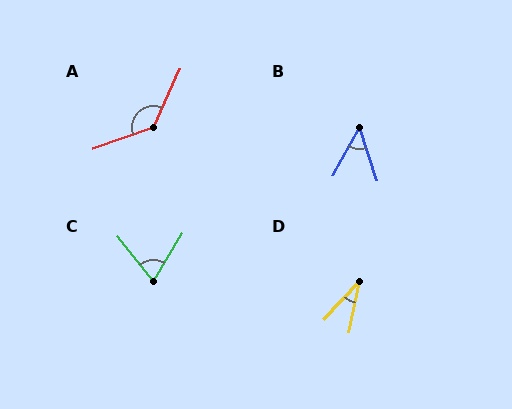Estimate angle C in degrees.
Approximately 68 degrees.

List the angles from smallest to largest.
D (32°), B (47°), C (68°), A (133°).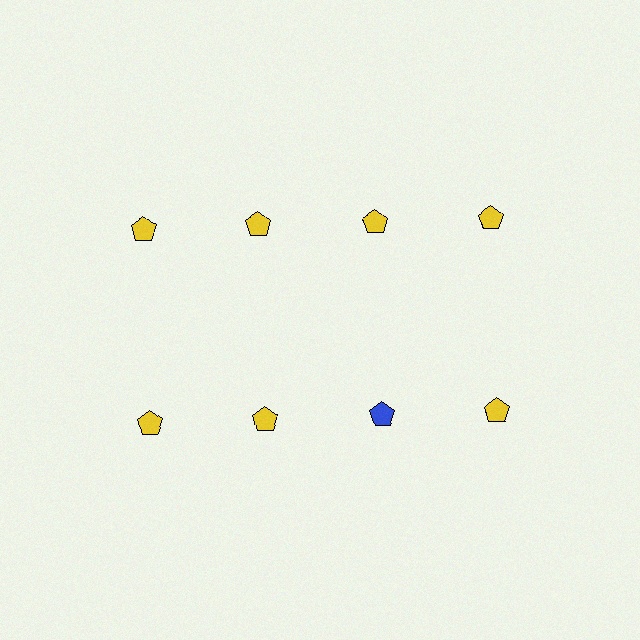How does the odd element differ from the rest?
It has a different color: blue instead of yellow.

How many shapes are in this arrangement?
There are 8 shapes arranged in a grid pattern.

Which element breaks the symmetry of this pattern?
The blue pentagon in the second row, center column breaks the symmetry. All other shapes are yellow pentagons.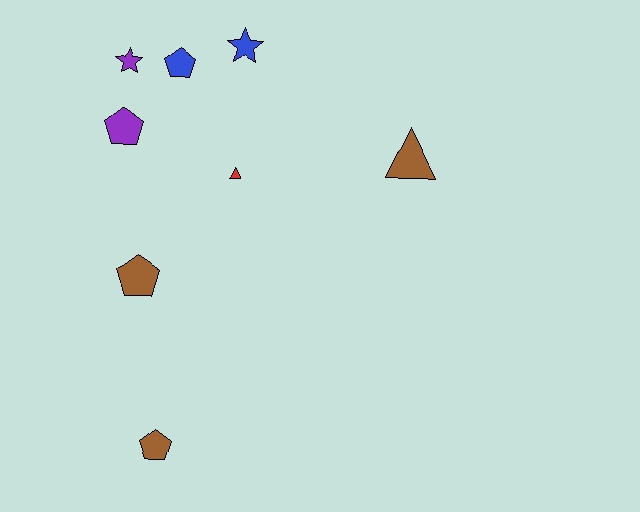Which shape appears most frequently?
Pentagon, with 4 objects.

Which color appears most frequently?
Brown, with 3 objects.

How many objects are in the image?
There are 8 objects.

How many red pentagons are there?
There are no red pentagons.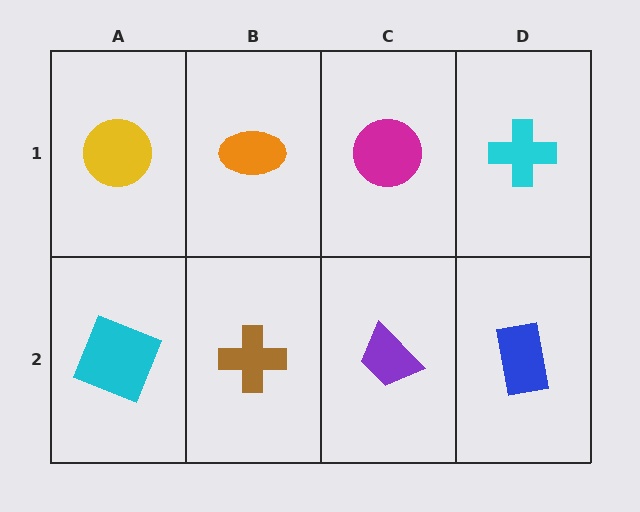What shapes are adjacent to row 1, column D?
A blue rectangle (row 2, column D), a magenta circle (row 1, column C).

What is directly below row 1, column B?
A brown cross.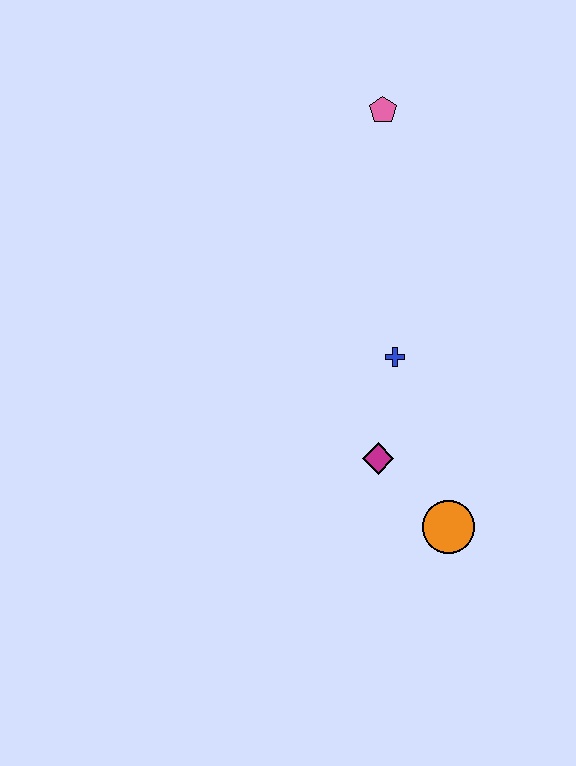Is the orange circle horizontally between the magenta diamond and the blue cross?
No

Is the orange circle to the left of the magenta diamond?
No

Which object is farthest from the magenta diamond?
The pink pentagon is farthest from the magenta diamond.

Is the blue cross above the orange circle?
Yes